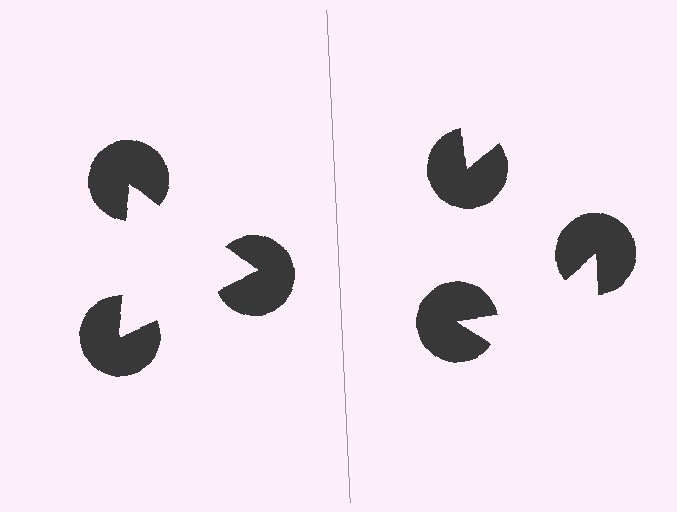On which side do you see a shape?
An illusory triangle appears on the left side. On the right side the wedge cuts are rotated, so no coherent shape forms.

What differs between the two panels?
The pac-man discs are positioned identically on both sides; only the wedge orientations differ. On the left they align to a triangle; on the right they are misaligned.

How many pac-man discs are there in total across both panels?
6 — 3 on each side.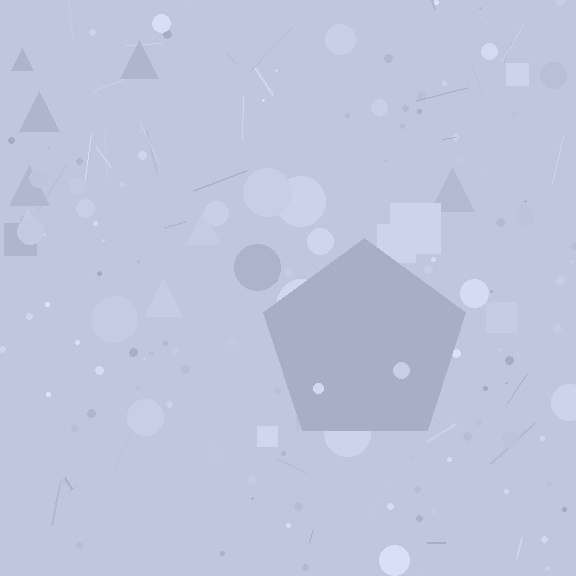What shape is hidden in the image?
A pentagon is hidden in the image.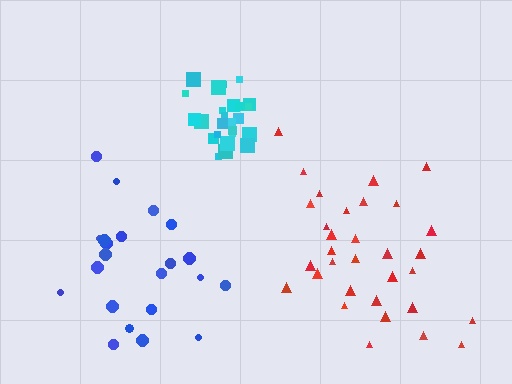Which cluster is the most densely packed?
Cyan.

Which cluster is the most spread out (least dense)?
Red.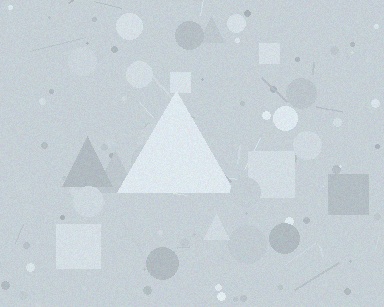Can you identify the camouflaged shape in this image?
The camouflaged shape is a triangle.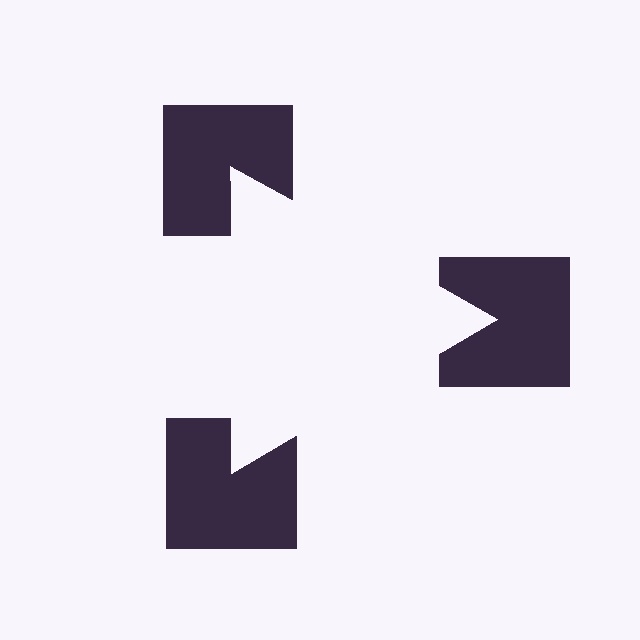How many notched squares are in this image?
There are 3 — one at each vertex of the illusory triangle.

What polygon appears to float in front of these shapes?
An illusory triangle — its edges are inferred from the aligned wedge cuts in the notched squares, not physically drawn.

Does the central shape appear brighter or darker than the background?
It typically appears slightly brighter than the background, even though no actual brightness change is drawn.